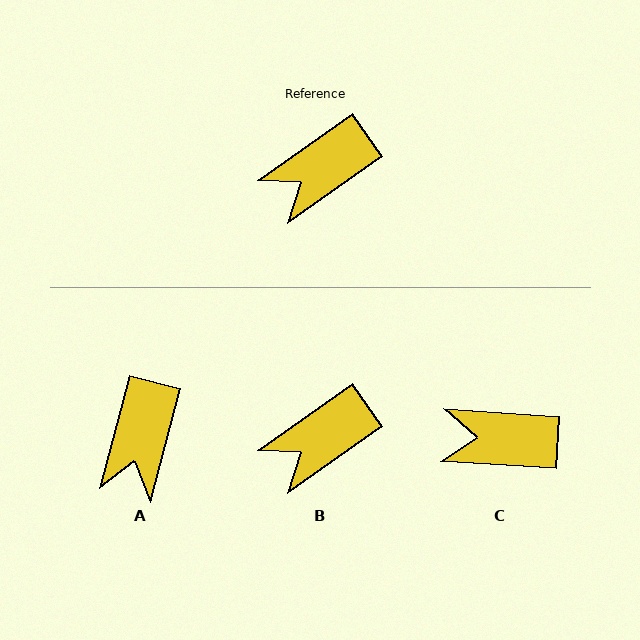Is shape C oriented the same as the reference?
No, it is off by about 38 degrees.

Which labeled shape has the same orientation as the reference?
B.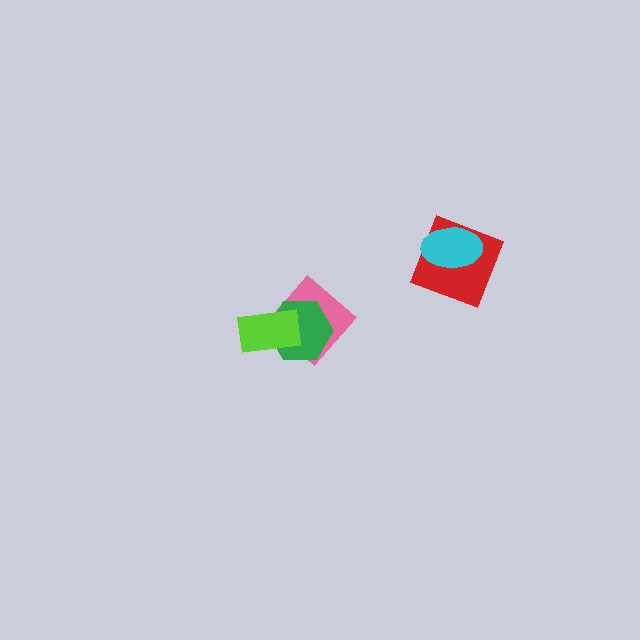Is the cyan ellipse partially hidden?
No, no other shape covers it.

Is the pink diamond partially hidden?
Yes, it is partially covered by another shape.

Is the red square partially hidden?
Yes, it is partially covered by another shape.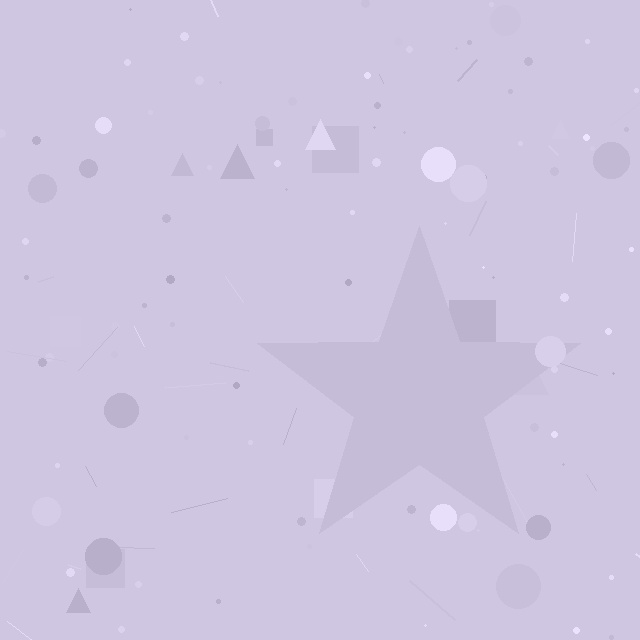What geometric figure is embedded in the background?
A star is embedded in the background.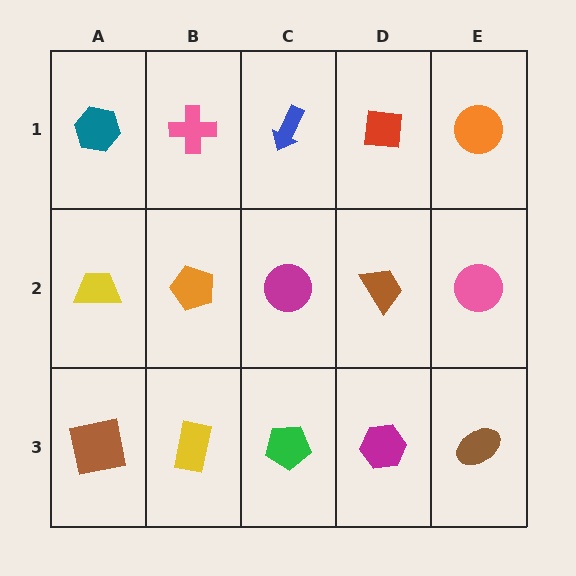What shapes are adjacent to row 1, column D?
A brown trapezoid (row 2, column D), a blue arrow (row 1, column C), an orange circle (row 1, column E).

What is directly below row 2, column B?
A yellow rectangle.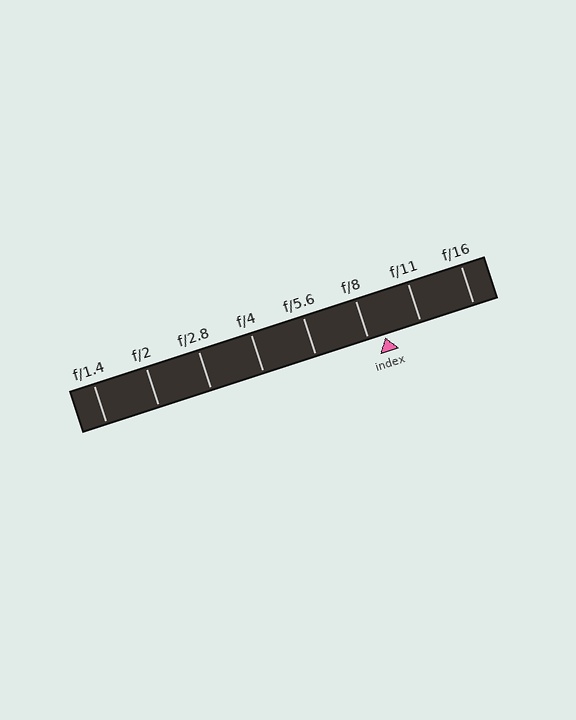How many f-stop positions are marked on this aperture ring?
There are 8 f-stop positions marked.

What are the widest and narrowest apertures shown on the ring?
The widest aperture shown is f/1.4 and the narrowest is f/16.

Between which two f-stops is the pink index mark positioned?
The index mark is between f/8 and f/11.